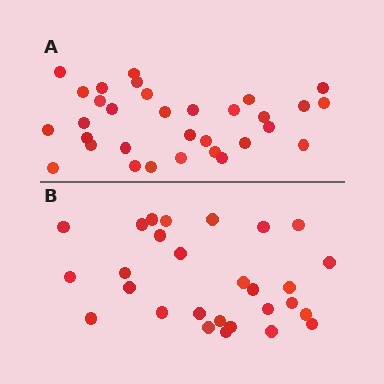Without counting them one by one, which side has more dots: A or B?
Region A (the top region) has more dots.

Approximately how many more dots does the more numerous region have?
Region A has about 4 more dots than region B.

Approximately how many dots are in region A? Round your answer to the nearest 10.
About 30 dots. (The exact count is 32, which rounds to 30.)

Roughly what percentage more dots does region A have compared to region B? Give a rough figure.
About 15% more.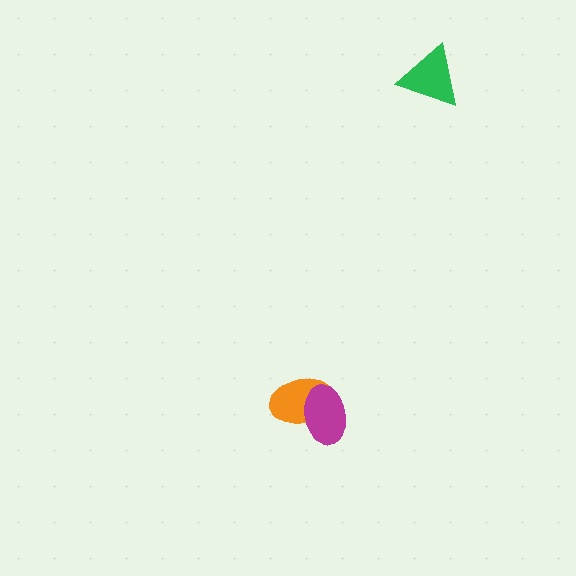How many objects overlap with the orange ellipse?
1 object overlaps with the orange ellipse.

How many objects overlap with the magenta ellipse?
1 object overlaps with the magenta ellipse.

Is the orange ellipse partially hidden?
Yes, it is partially covered by another shape.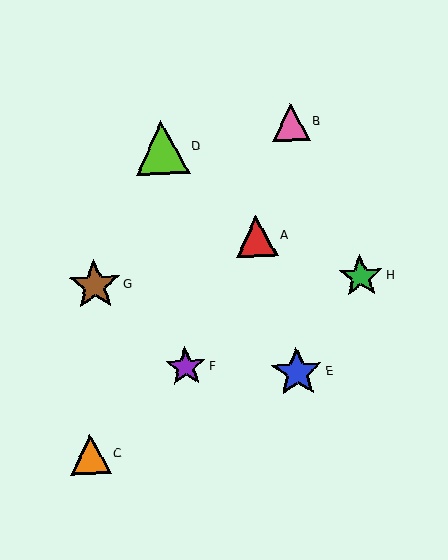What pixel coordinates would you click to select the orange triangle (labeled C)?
Click at (91, 454) to select the orange triangle C.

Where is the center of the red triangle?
The center of the red triangle is at (256, 236).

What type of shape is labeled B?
Shape B is a pink triangle.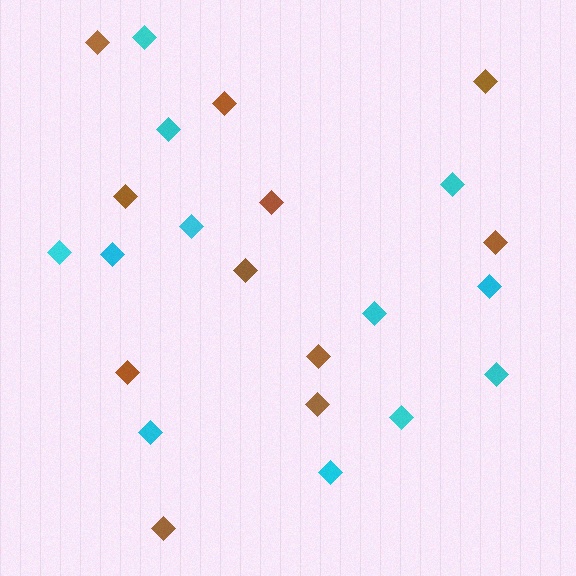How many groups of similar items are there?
There are 2 groups: one group of brown diamonds (11) and one group of cyan diamonds (12).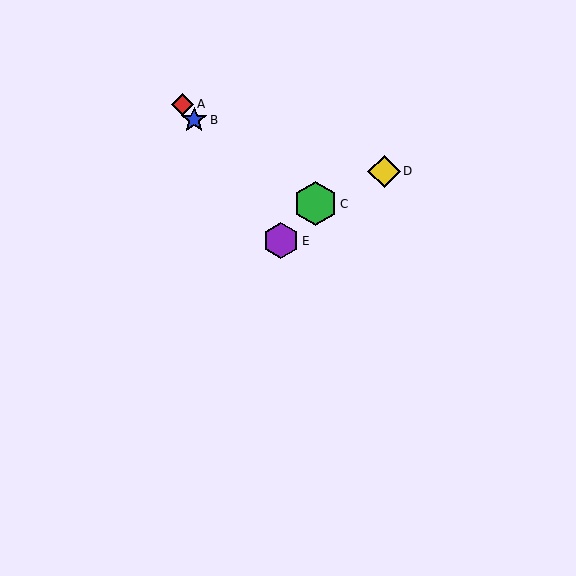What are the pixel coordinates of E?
Object E is at (281, 241).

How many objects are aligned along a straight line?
3 objects (A, B, E) are aligned along a straight line.